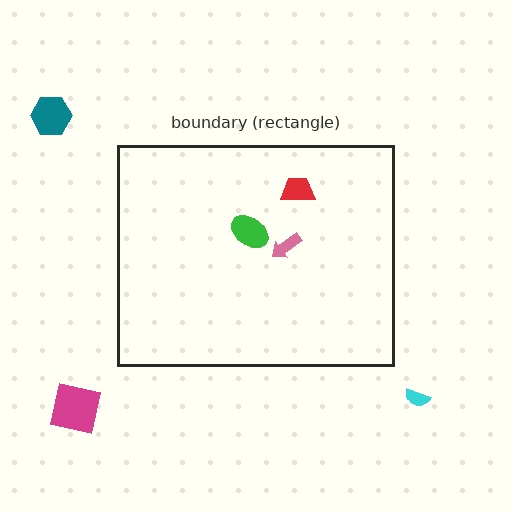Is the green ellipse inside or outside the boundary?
Inside.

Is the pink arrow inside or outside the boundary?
Inside.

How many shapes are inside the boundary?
3 inside, 3 outside.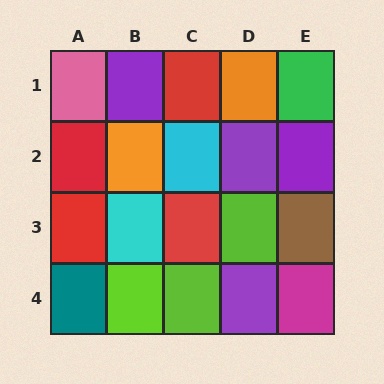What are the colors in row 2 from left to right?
Red, orange, cyan, purple, purple.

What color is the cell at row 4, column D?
Purple.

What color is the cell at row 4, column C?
Lime.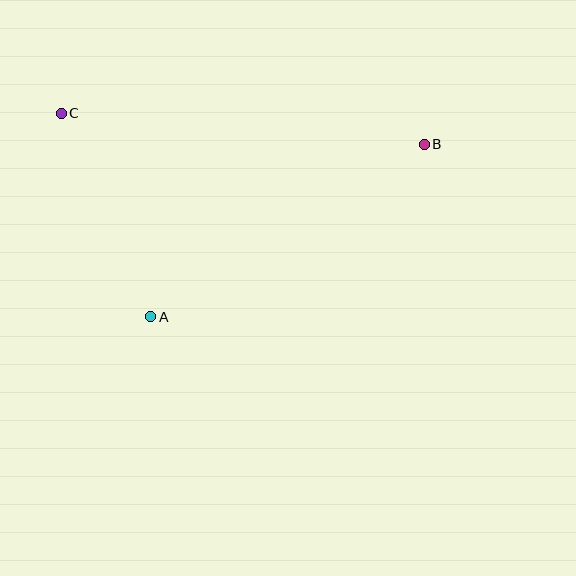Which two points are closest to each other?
Points A and C are closest to each other.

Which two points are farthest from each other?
Points B and C are farthest from each other.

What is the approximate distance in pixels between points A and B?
The distance between A and B is approximately 323 pixels.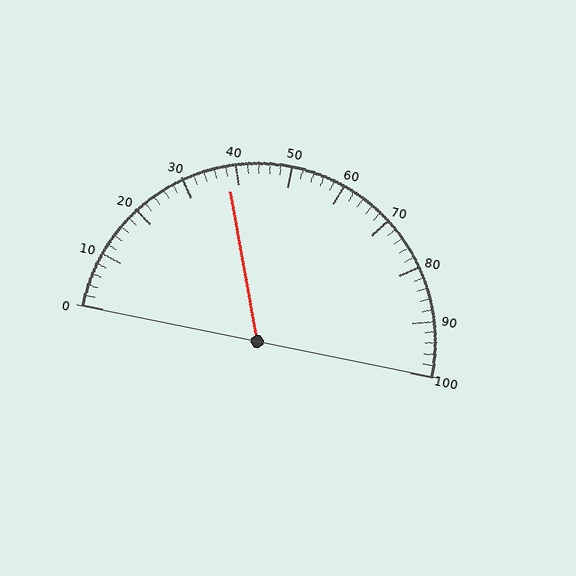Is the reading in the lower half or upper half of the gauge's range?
The reading is in the lower half of the range (0 to 100).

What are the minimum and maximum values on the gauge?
The gauge ranges from 0 to 100.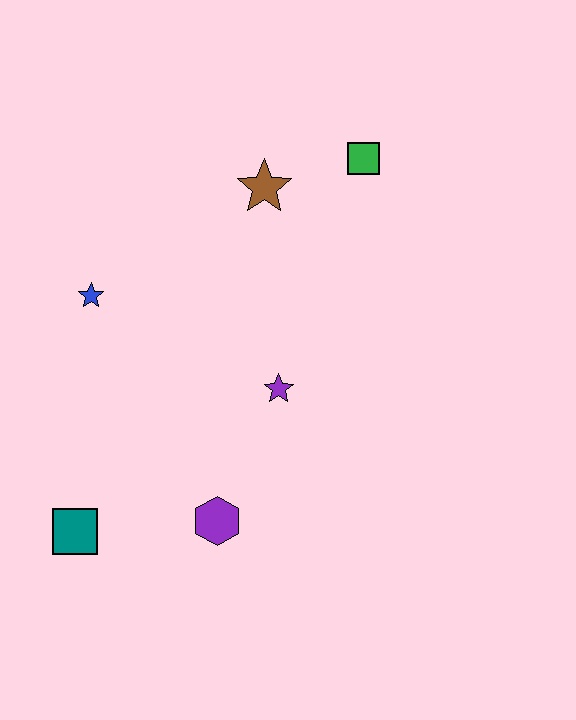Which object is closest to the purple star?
The purple hexagon is closest to the purple star.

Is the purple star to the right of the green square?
No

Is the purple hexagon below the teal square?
No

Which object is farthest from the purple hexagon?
The green square is farthest from the purple hexagon.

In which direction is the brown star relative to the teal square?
The brown star is above the teal square.